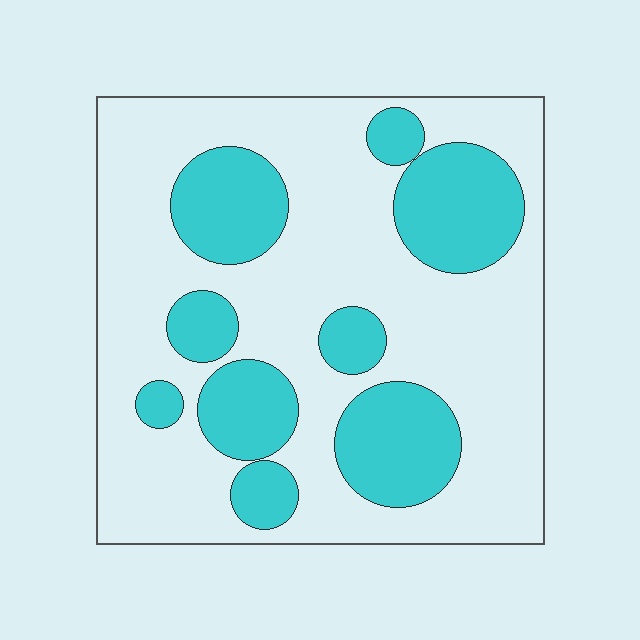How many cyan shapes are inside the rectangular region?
9.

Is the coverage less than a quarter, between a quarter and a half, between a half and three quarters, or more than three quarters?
Between a quarter and a half.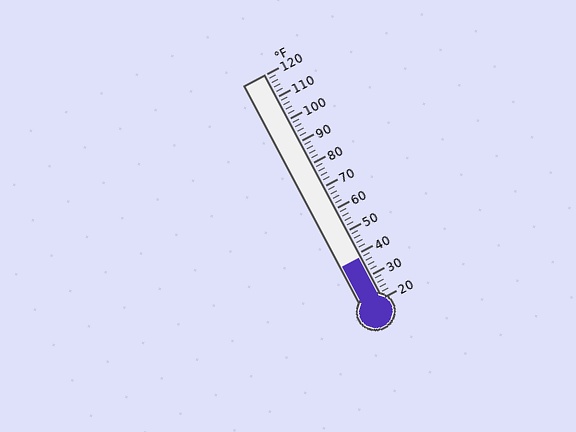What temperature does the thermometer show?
The thermometer shows approximately 38°F.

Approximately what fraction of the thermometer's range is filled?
The thermometer is filled to approximately 20% of its range.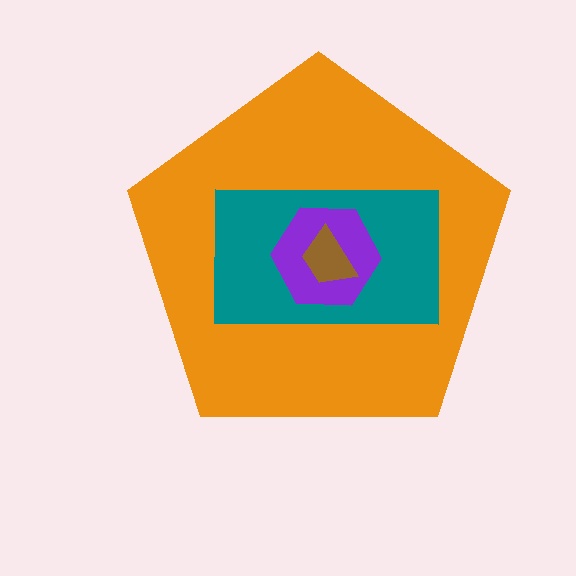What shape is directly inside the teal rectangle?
The purple hexagon.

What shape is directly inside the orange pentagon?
The teal rectangle.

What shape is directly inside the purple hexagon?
The brown trapezoid.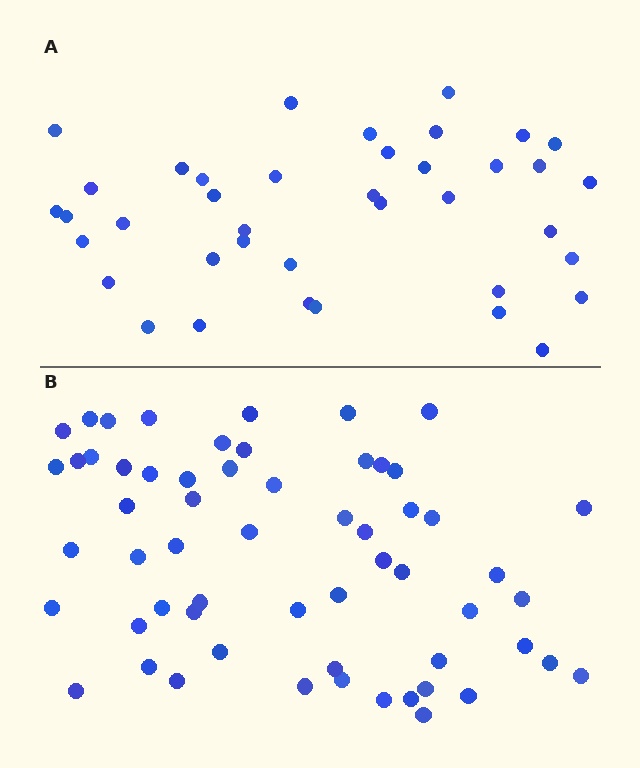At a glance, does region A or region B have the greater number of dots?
Region B (the bottom region) has more dots.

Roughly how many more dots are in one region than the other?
Region B has approximately 20 more dots than region A.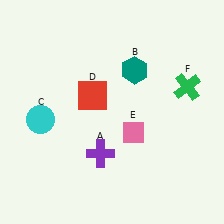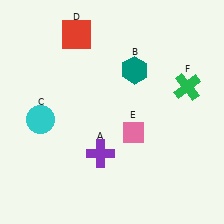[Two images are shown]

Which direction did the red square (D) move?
The red square (D) moved up.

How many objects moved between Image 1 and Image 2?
1 object moved between the two images.